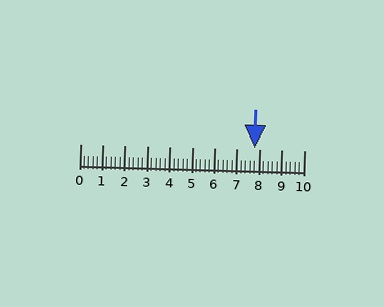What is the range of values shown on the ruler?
The ruler shows values from 0 to 10.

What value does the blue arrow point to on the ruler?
The blue arrow points to approximately 7.8.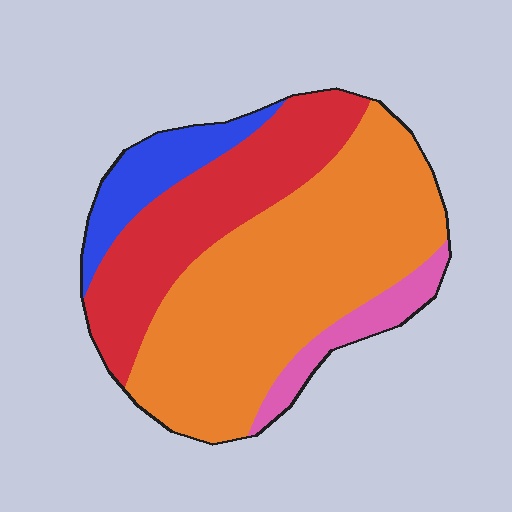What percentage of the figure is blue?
Blue covers around 10% of the figure.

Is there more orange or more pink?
Orange.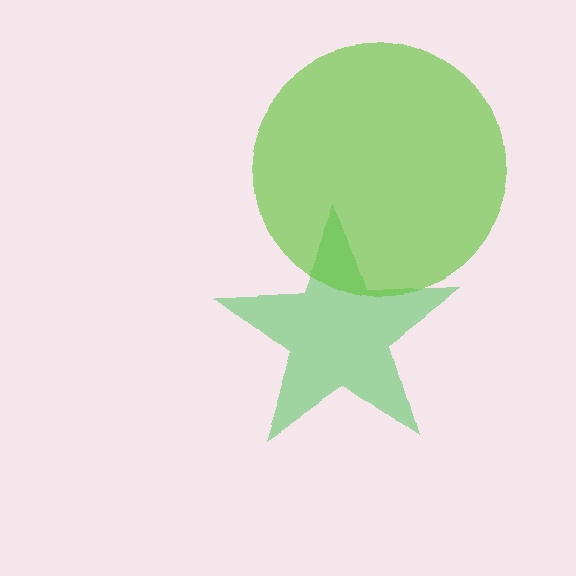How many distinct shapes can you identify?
There are 2 distinct shapes: a green star, a lime circle.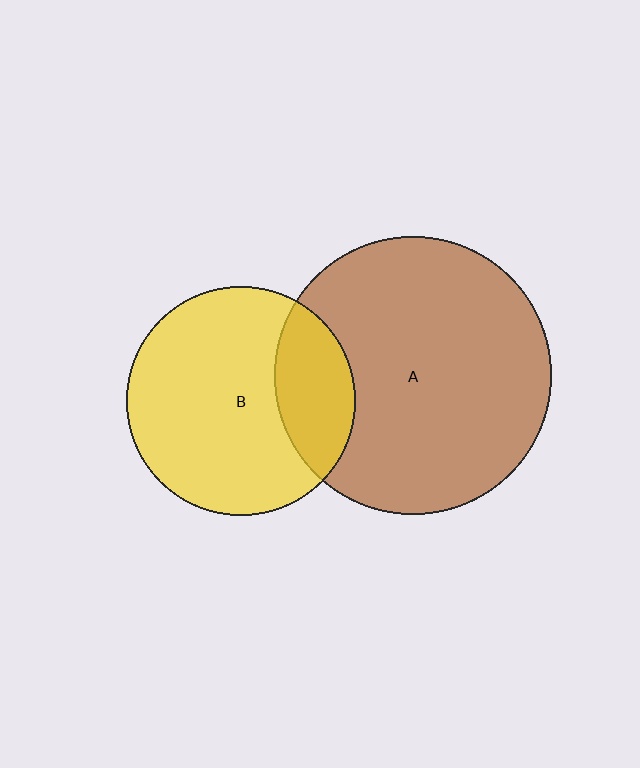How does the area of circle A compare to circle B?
Approximately 1.5 times.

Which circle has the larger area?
Circle A (brown).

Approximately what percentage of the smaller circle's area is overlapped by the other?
Approximately 25%.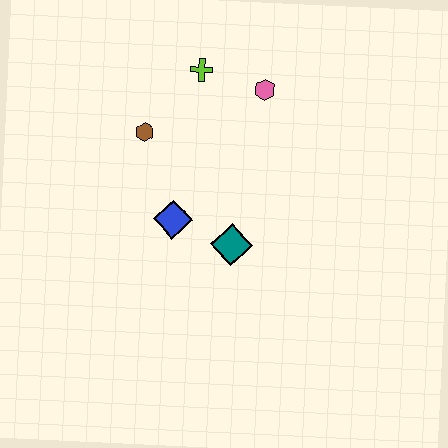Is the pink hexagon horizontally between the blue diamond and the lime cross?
No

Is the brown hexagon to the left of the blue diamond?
Yes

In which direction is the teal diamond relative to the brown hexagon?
The teal diamond is below the brown hexagon.